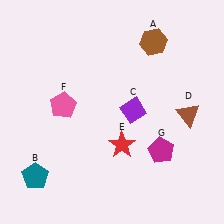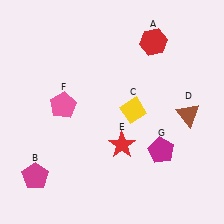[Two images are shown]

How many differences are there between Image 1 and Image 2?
There are 3 differences between the two images.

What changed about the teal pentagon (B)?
In Image 1, B is teal. In Image 2, it changed to magenta.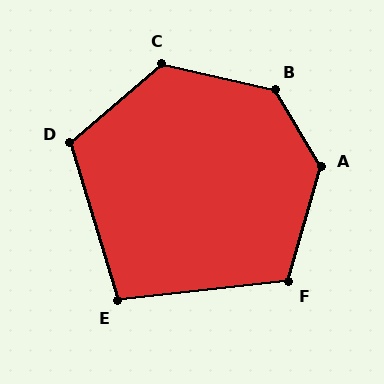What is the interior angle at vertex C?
Approximately 126 degrees (obtuse).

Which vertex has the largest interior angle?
B, at approximately 134 degrees.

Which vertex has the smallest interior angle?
E, at approximately 101 degrees.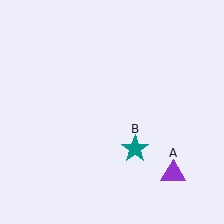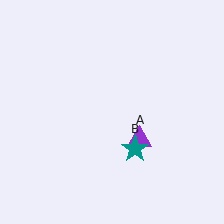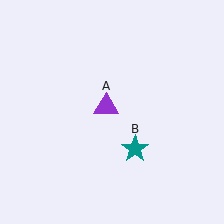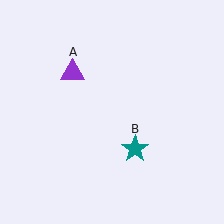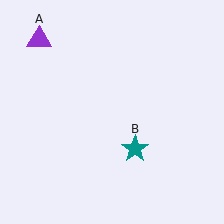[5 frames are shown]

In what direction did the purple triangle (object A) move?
The purple triangle (object A) moved up and to the left.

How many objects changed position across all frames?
1 object changed position: purple triangle (object A).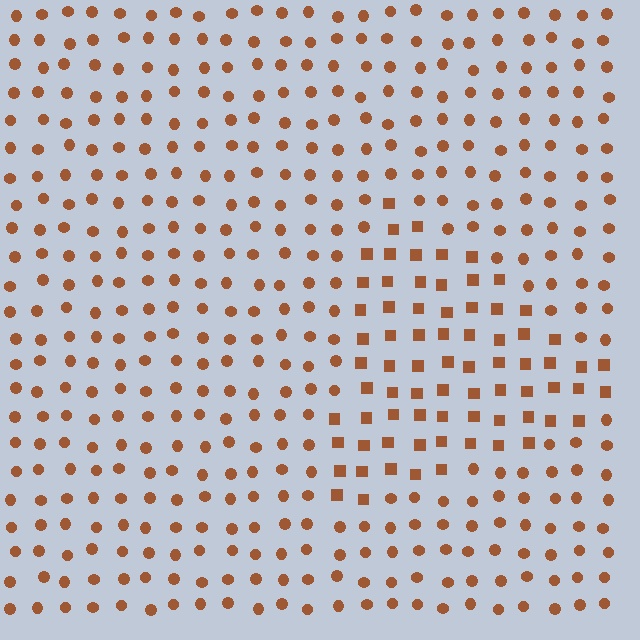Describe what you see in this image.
The image is filled with small brown elements arranged in a uniform grid. A triangle-shaped region contains squares, while the surrounding area contains circles. The boundary is defined purely by the change in element shape.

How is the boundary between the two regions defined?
The boundary is defined by a change in element shape: squares inside vs. circles outside. All elements share the same color and spacing.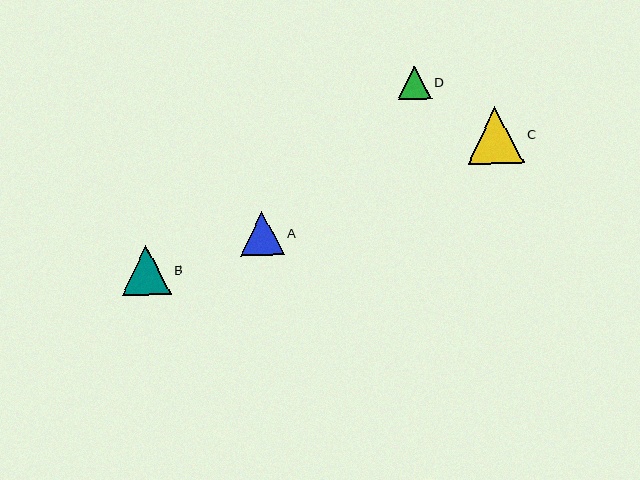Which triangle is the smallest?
Triangle D is the smallest with a size of approximately 34 pixels.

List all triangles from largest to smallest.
From largest to smallest: C, B, A, D.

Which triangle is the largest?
Triangle C is the largest with a size of approximately 57 pixels.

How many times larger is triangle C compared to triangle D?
Triangle C is approximately 1.7 times the size of triangle D.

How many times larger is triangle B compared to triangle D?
Triangle B is approximately 1.5 times the size of triangle D.